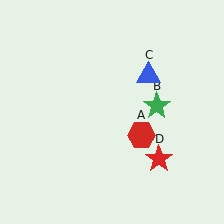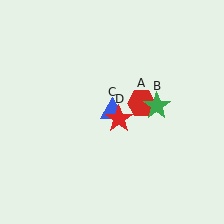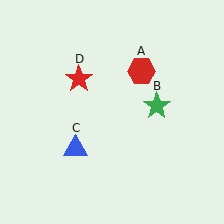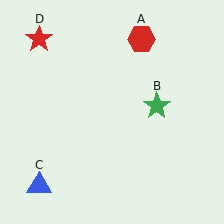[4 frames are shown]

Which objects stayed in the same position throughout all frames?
Green star (object B) remained stationary.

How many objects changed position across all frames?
3 objects changed position: red hexagon (object A), blue triangle (object C), red star (object D).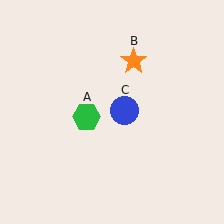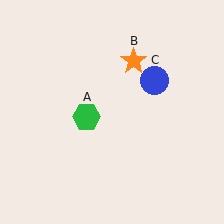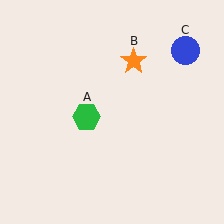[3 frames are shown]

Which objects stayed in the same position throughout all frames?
Green hexagon (object A) and orange star (object B) remained stationary.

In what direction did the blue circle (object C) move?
The blue circle (object C) moved up and to the right.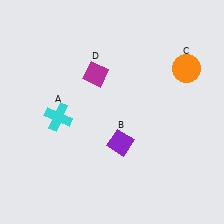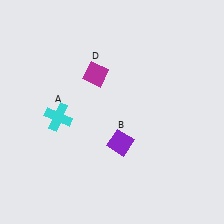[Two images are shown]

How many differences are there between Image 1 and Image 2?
There is 1 difference between the two images.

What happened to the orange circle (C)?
The orange circle (C) was removed in Image 2. It was in the top-right area of Image 1.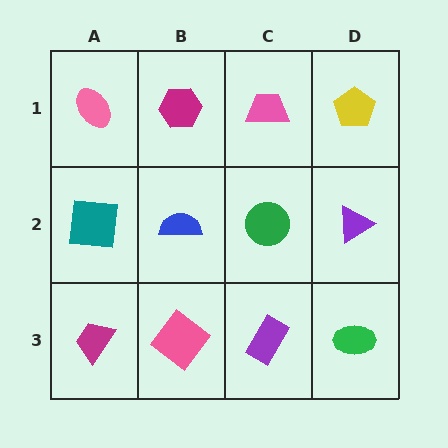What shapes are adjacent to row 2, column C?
A pink trapezoid (row 1, column C), a purple rectangle (row 3, column C), a blue semicircle (row 2, column B), a purple triangle (row 2, column D).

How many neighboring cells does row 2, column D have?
3.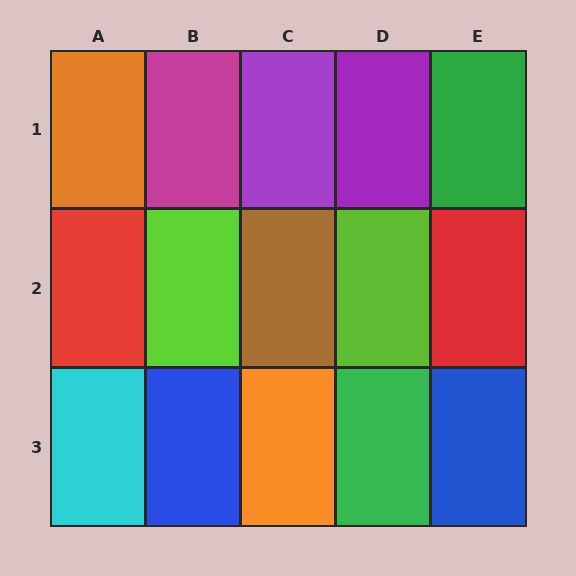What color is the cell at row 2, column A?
Red.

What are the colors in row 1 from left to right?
Orange, magenta, purple, purple, green.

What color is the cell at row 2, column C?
Brown.